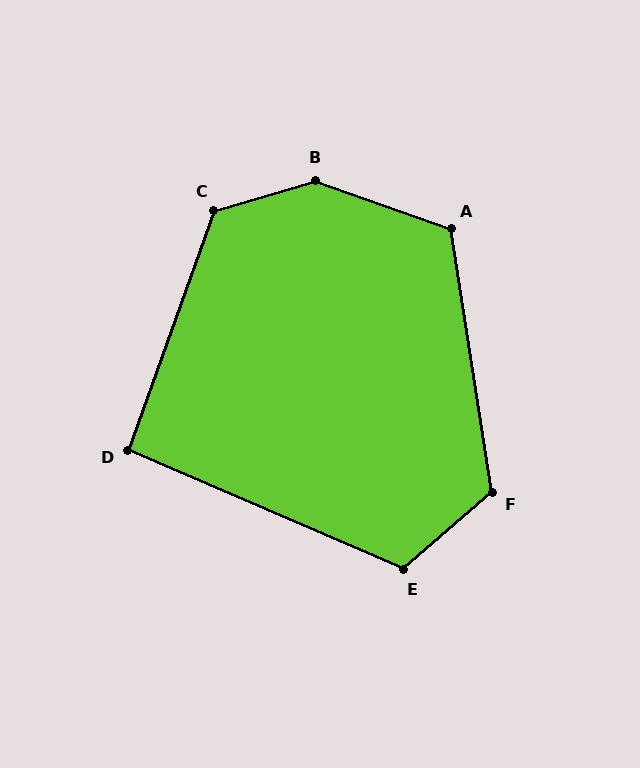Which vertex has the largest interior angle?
B, at approximately 144 degrees.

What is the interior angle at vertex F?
Approximately 122 degrees (obtuse).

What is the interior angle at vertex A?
Approximately 118 degrees (obtuse).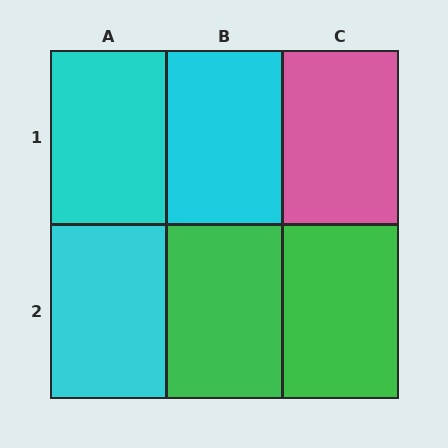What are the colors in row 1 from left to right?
Cyan, cyan, pink.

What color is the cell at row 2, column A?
Cyan.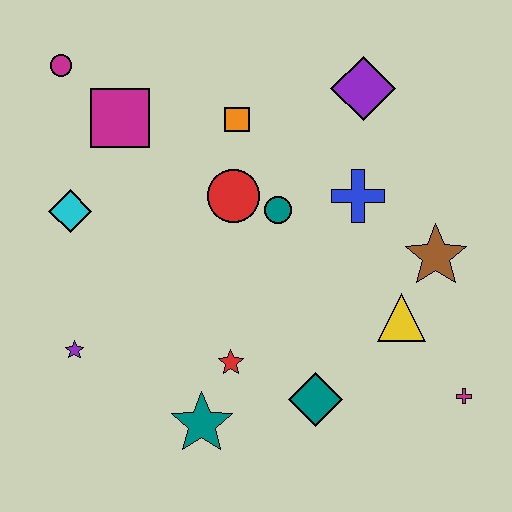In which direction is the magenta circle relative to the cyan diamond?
The magenta circle is above the cyan diamond.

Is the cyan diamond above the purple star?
Yes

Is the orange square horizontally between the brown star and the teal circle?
No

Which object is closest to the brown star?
The yellow triangle is closest to the brown star.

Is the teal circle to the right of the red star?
Yes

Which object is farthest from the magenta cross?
The magenta circle is farthest from the magenta cross.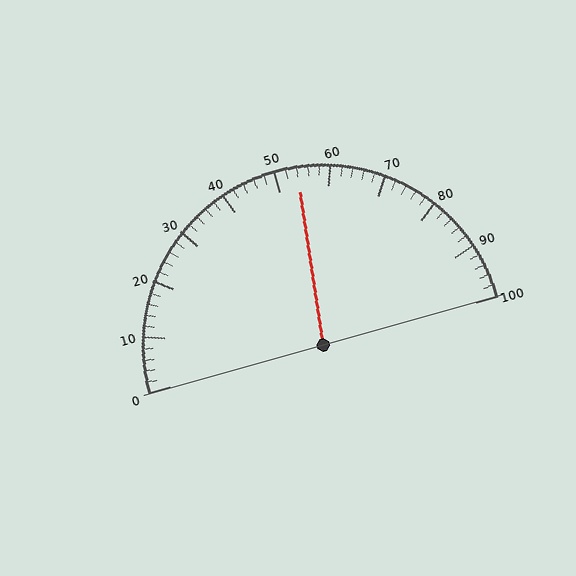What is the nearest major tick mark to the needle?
The nearest major tick mark is 50.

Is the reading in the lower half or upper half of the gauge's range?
The reading is in the upper half of the range (0 to 100).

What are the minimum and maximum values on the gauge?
The gauge ranges from 0 to 100.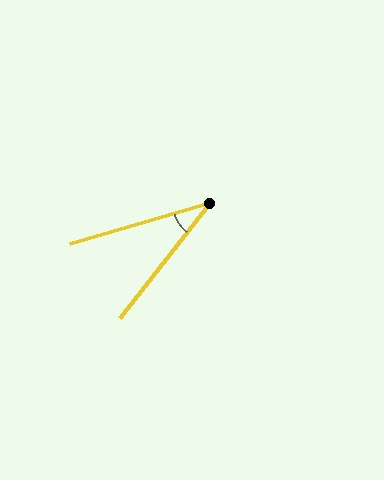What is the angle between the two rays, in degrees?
Approximately 36 degrees.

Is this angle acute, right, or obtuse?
It is acute.